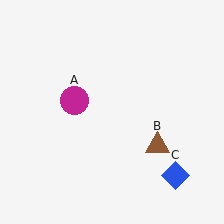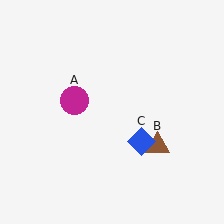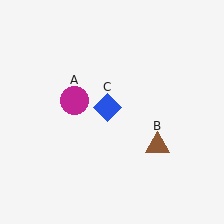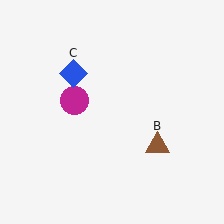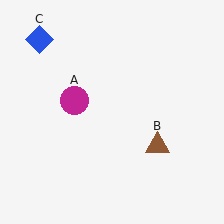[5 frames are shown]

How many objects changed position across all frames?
1 object changed position: blue diamond (object C).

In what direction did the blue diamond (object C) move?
The blue diamond (object C) moved up and to the left.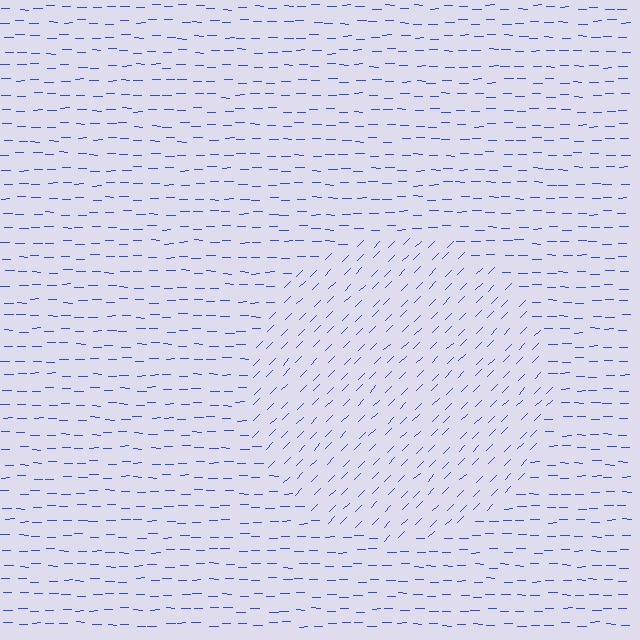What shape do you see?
I see a circle.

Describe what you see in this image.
The image is filled with small blue line segments. A circle region in the image has lines oriented differently from the surrounding lines, creating a visible texture boundary.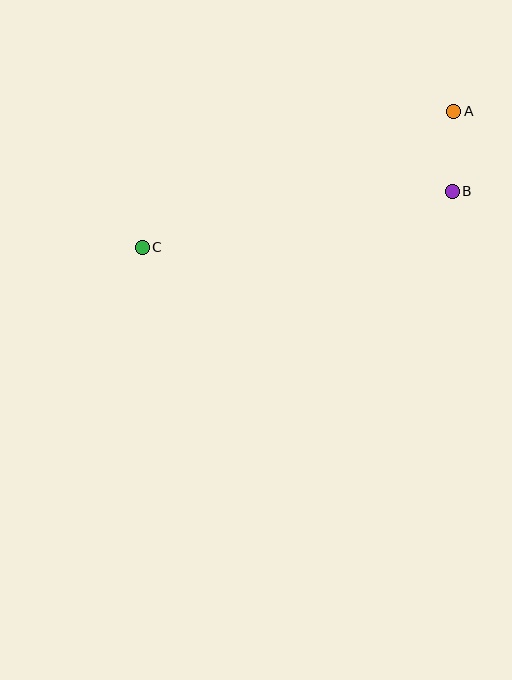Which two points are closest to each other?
Points A and B are closest to each other.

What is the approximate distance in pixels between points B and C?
The distance between B and C is approximately 315 pixels.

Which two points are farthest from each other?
Points A and C are farthest from each other.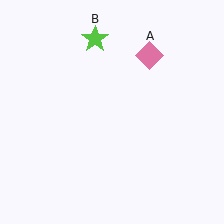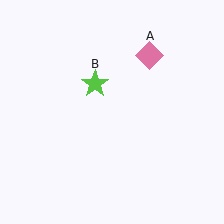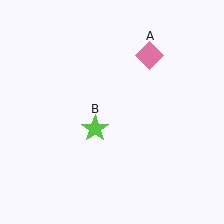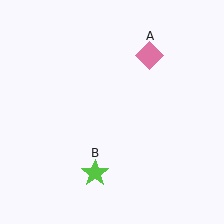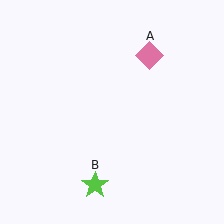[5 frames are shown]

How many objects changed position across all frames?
1 object changed position: lime star (object B).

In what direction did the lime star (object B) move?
The lime star (object B) moved down.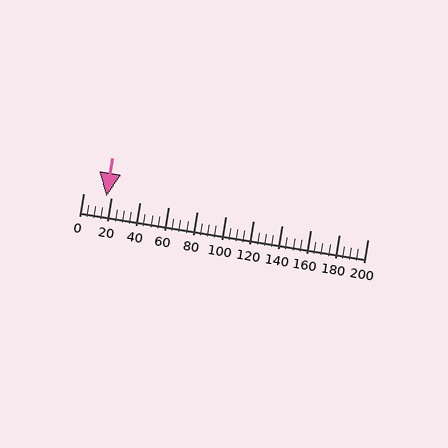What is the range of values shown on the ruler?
The ruler shows values from 0 to 200.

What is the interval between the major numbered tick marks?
The major tick marks are spaced 20 units apart.